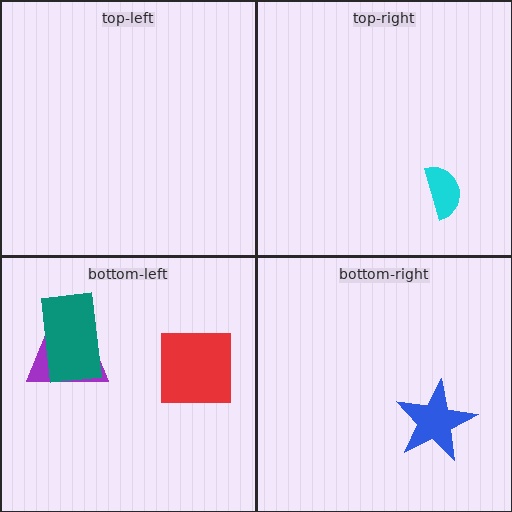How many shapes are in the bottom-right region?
1.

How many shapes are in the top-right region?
1.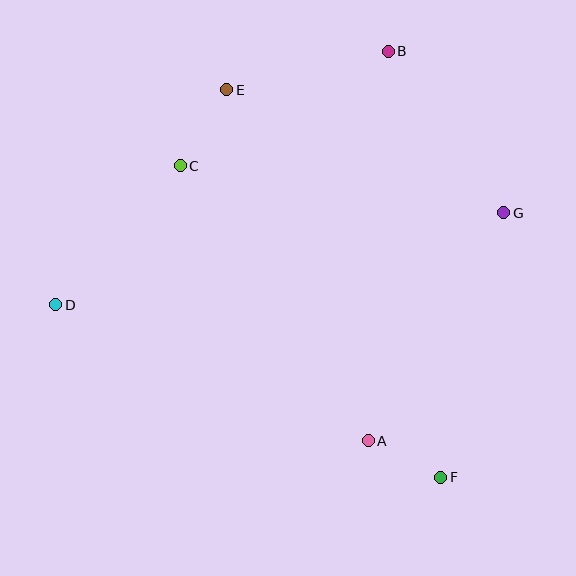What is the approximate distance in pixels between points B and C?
The distance between B and C is approximately 238 pixels.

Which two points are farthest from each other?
Points D and G are farthest from each other.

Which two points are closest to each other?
Points A and F are closest to each other.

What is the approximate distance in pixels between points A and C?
The distance between A and C is approximately 333 pixels.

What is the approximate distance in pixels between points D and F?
The distance between D and F is approximately 422 pixels.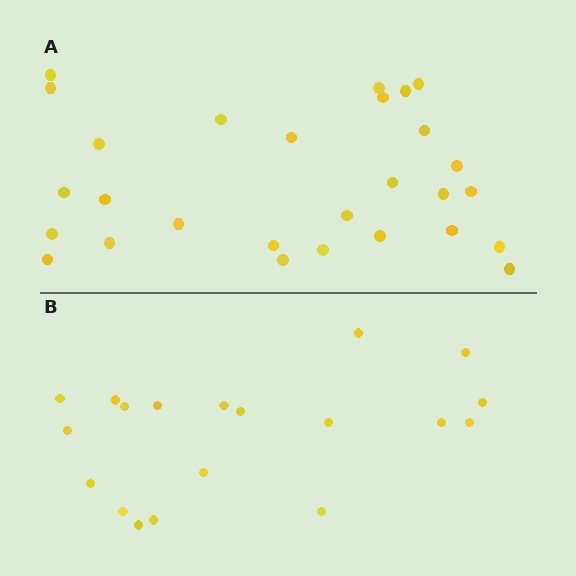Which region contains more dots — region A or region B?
Region A (the top region) has more dots.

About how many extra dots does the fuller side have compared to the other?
Region A has roughly 8 or so more dots than region B.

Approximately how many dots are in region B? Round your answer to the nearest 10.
About 20 dots. (The exact count is 19, which rounds to 20.)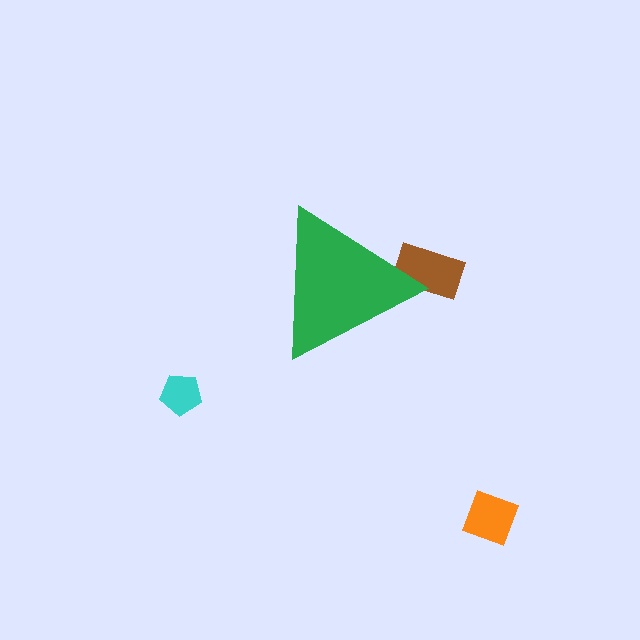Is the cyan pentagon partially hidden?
No, the cyan pentagon is fully visible.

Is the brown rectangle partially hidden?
Yes, the brown rectangle is partially hidden behind the green triangle.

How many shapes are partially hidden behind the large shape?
1 shape is partially hidden.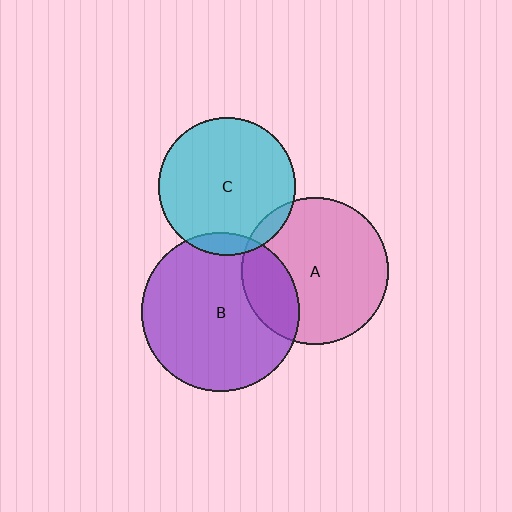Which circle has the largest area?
Circle B (purple).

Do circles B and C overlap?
Yes.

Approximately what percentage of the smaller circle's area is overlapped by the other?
Approximately 10%.